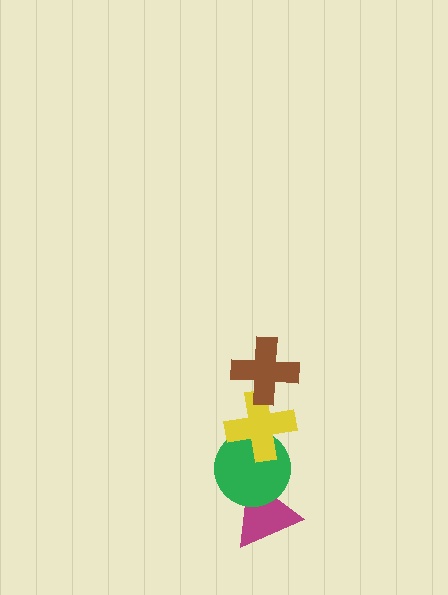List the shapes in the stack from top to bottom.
From top to bottom: the brown cross, the yellow cross, the green circle, the magenta triangle.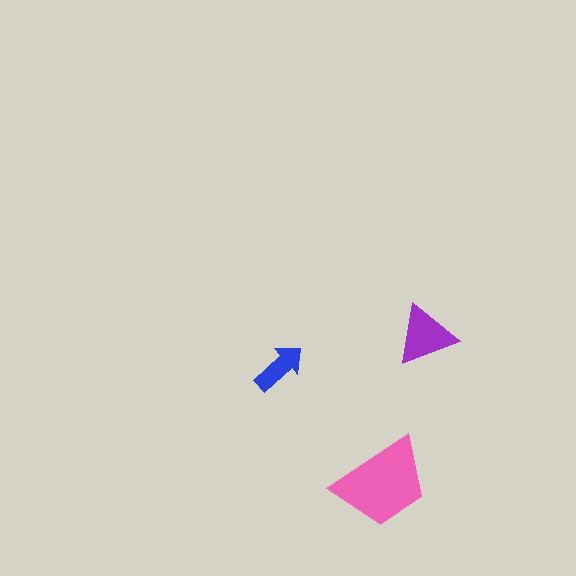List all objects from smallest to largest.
The blue arrow, the purple triangle, the pink trapezoid.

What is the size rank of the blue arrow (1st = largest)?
3rd.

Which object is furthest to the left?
The blue arrow is leftmost.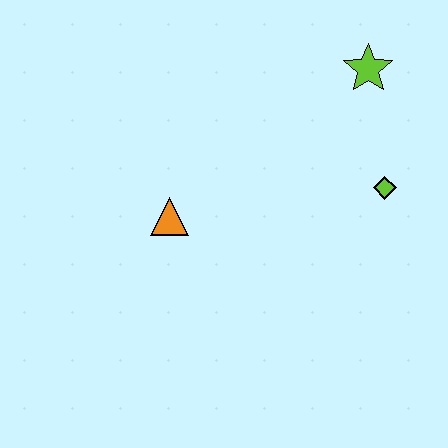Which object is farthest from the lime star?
The orange triangle is farthest from the lime star.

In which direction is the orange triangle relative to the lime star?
The orange triangle is to the left of the lime star.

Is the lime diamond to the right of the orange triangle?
Yes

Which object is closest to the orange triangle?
The lime diamond is closest to the orange triangle.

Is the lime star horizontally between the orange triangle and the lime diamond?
Yes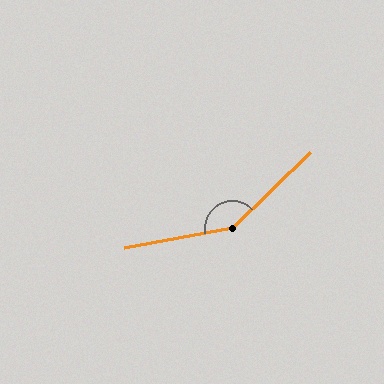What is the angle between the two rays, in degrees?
Approximately 146 degrees.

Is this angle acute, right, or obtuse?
It is obtuse.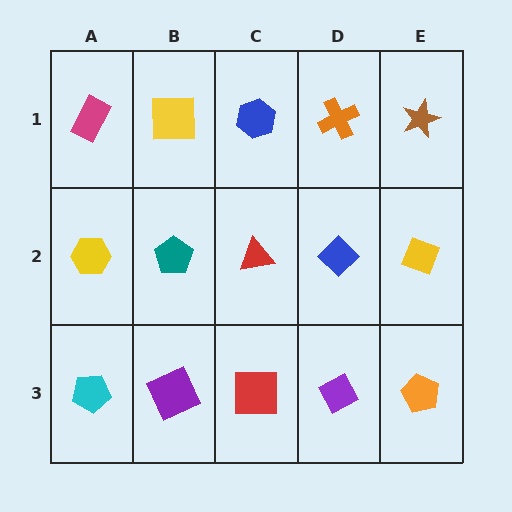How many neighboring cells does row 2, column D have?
4.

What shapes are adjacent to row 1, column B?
A teal pentagon (row 2, column B), a magenta rectangle (row 1, column A), a blue hexagon (row 1, column C).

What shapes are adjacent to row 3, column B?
A teal pentagon (row 2, column B), a cyan pentagon (row 3, column A), a red square (row 3, column C).